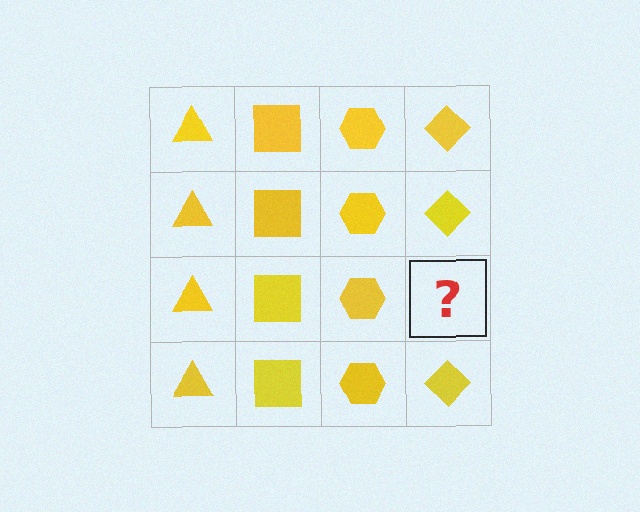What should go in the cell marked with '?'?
The missing cell should contain a yellow diamond.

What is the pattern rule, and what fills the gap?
The rule is that each column has a consistent shape. The gap should be filled with a yellow diamond.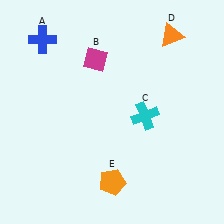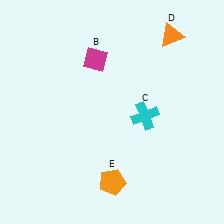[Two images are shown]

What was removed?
The blue cross (A) was removed in Image 2.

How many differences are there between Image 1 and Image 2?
There is 1 difference between the two images.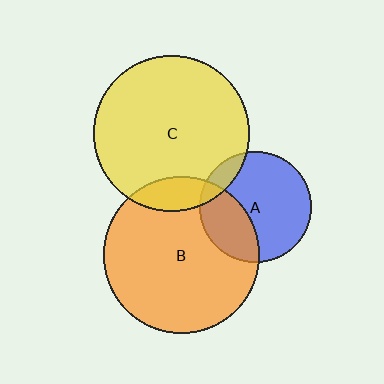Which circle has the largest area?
Circle C (yellow).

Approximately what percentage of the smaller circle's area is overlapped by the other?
Approximately 30%.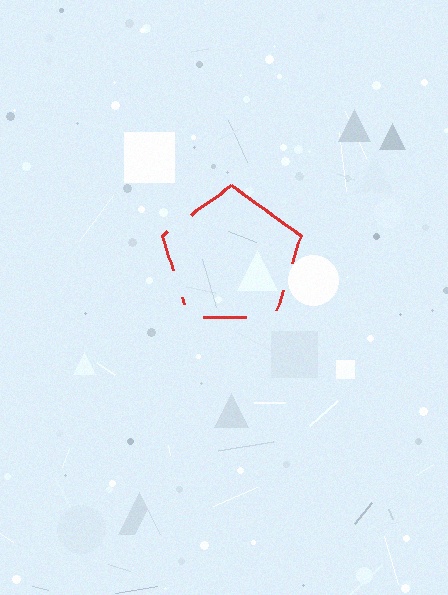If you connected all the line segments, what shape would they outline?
They would outline a pentagon.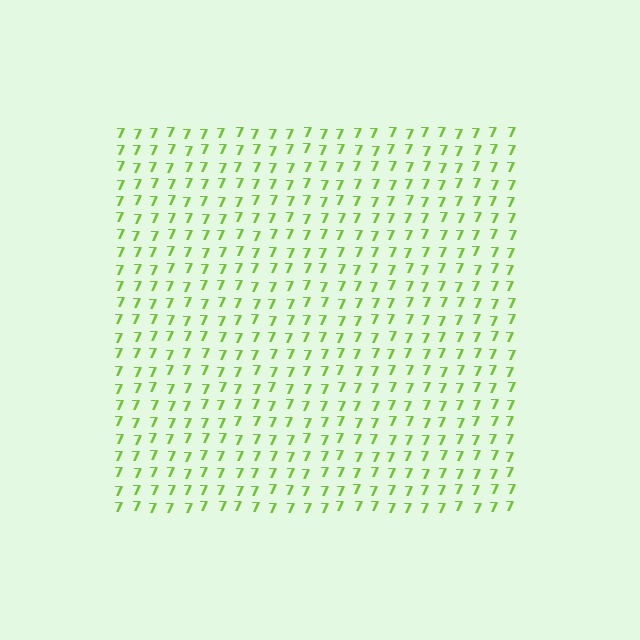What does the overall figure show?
The overall figure shows a square.